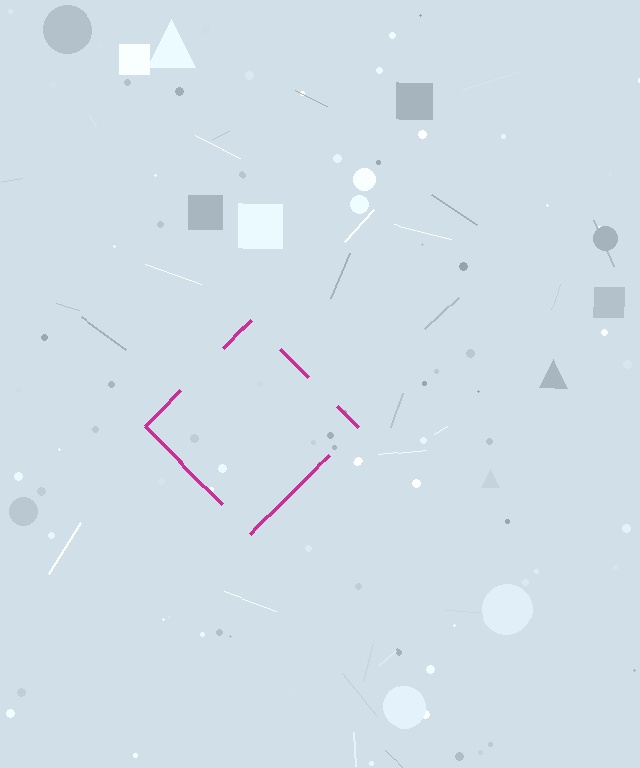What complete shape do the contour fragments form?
The contour fragments form a diamond.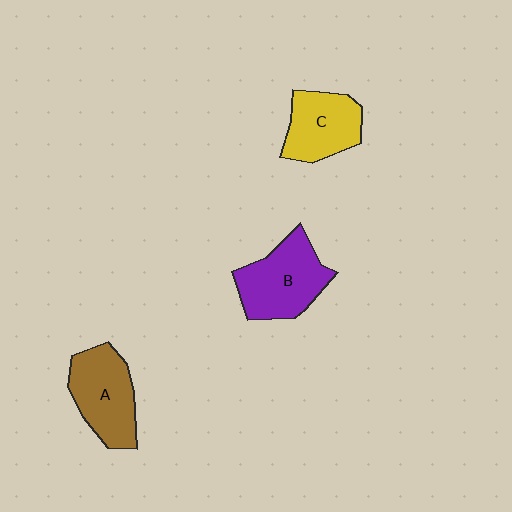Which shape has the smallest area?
Shape C (yellow).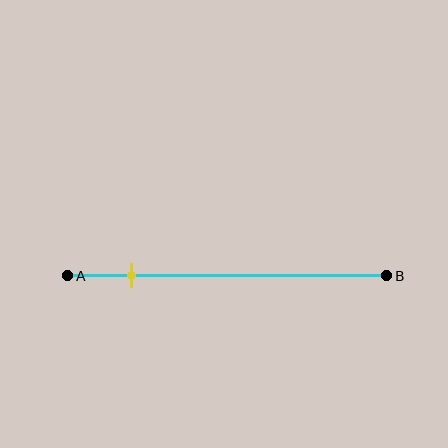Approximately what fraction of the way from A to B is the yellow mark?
The yellow mark is approximately 20% of the way from A to B.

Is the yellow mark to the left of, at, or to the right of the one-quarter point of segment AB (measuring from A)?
The yellow mark is to the left of the one-quarter point of segment AB.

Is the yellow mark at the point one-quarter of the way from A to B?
No, the mark is at about 20% from A, not at the 25% one-quarter point.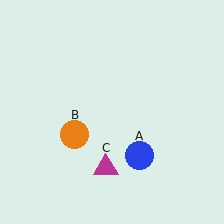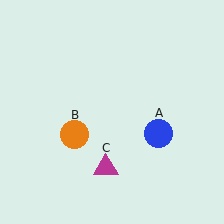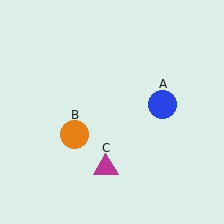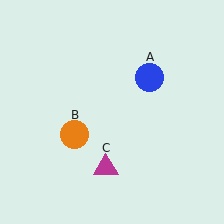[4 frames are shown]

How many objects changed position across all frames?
1 object changed position: blue circle (object A).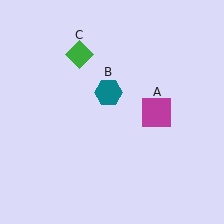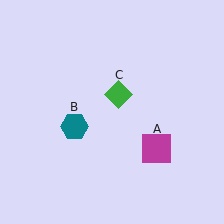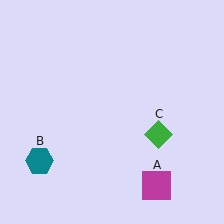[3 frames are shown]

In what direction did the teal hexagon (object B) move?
The teal hexagon (object B) moved down and to the left.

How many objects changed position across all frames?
3 objects changed position: magenta square (object A), teal hexagon (object B), green diamond (object C).